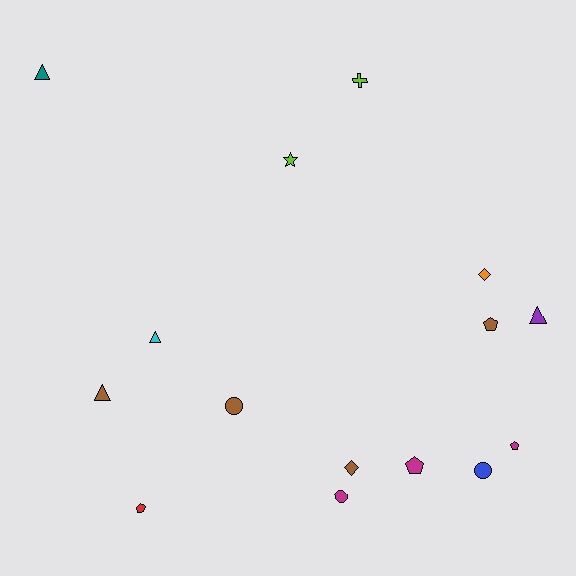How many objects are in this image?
There are 15 objects.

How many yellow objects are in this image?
There are no yellow objects.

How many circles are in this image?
There are 3 circles.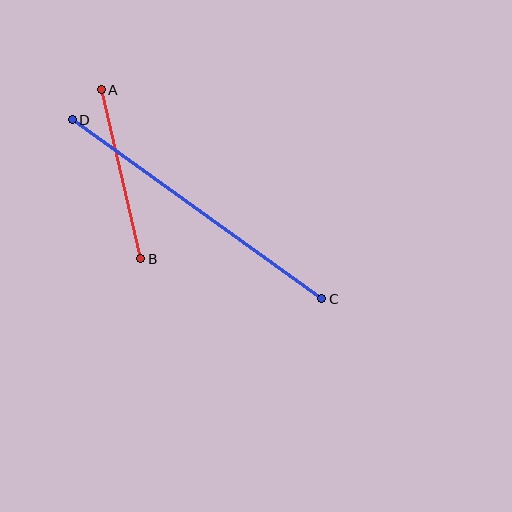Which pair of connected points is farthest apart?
Points C and D are farthest apart.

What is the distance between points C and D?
The distance is approximately 307 pixels.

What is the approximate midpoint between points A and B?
The midpoint is at approximately (121, 174) pixels.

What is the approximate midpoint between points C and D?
The midpoint is at approximately (197, 209) pixels.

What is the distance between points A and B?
The distance is approximately 173 pixels.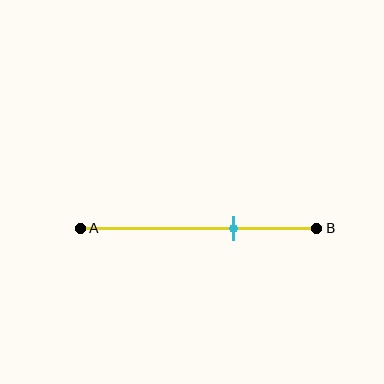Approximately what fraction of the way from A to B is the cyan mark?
The cyan mark is approximately 65% of the way from A to B.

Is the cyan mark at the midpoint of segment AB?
No, the mark is at about 65% from A, not at the 50% midpoint.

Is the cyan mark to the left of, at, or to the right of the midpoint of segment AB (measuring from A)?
The cyan mark is to the right of the midpoint of segment AB.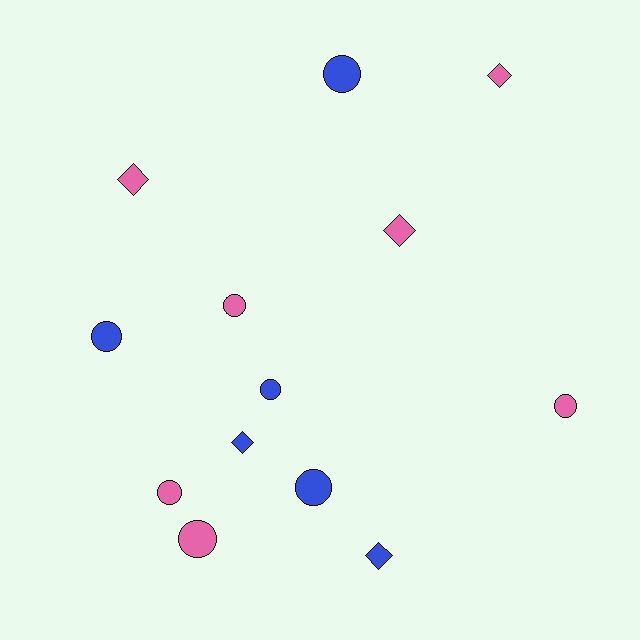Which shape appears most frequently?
Circle, with 8 objects.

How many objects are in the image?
There are 13 objects.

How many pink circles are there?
There are 4 pink circles.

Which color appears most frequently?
Pink, with 7 objects.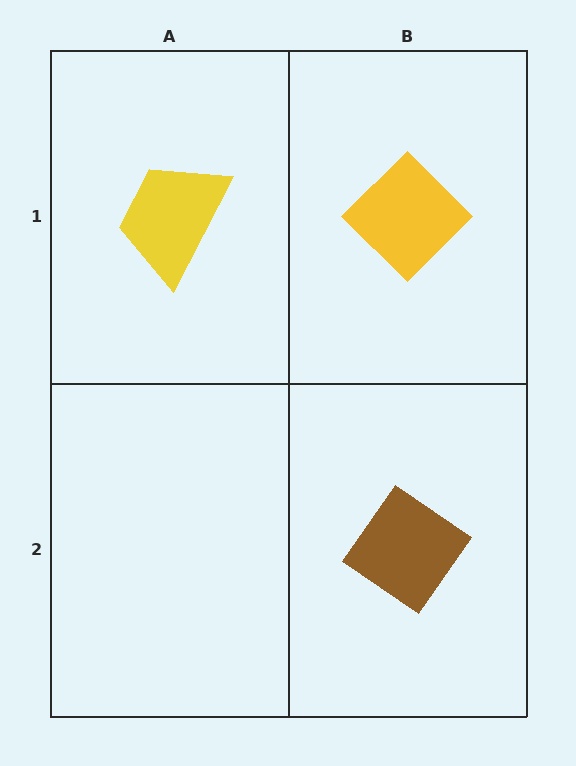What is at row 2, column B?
A brown diamond.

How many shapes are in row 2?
1 shape.